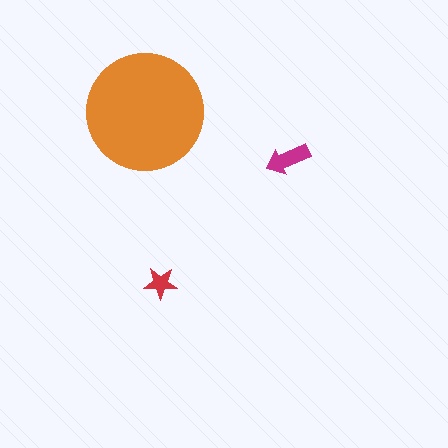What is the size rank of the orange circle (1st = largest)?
1st.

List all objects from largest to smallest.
The orange circle, the magenta arrow, the red star.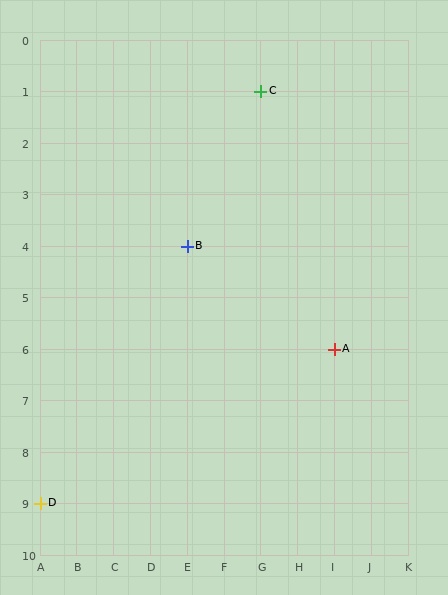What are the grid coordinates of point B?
Point B is at grid coordinates (E, 4).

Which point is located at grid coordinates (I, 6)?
Point A is at (I, 6).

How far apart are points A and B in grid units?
Points A and B are 4 columns and 2 rows apart (about 4.5 grid units diagonally).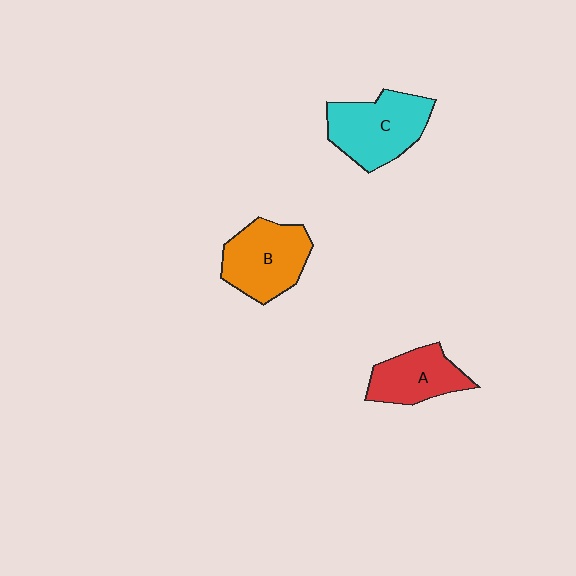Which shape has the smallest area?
Shape A (red).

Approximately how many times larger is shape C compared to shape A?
Approximately 1.4 times.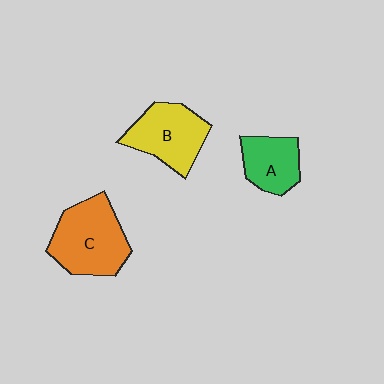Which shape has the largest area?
Shape C (orange).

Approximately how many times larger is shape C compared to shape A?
Approximately 1.6 times.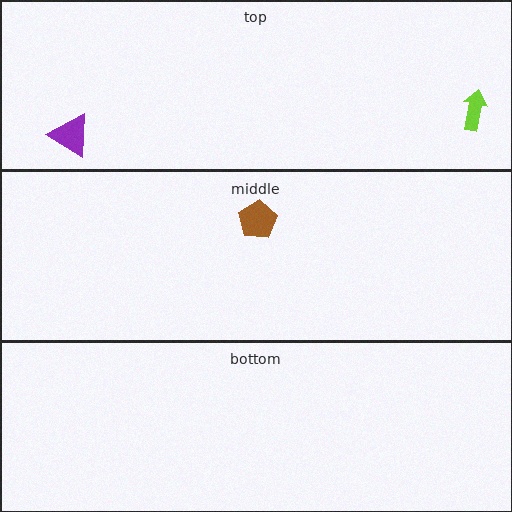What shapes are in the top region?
The lime arrow, the purple triangle.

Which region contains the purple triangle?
The top region.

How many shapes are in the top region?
2.